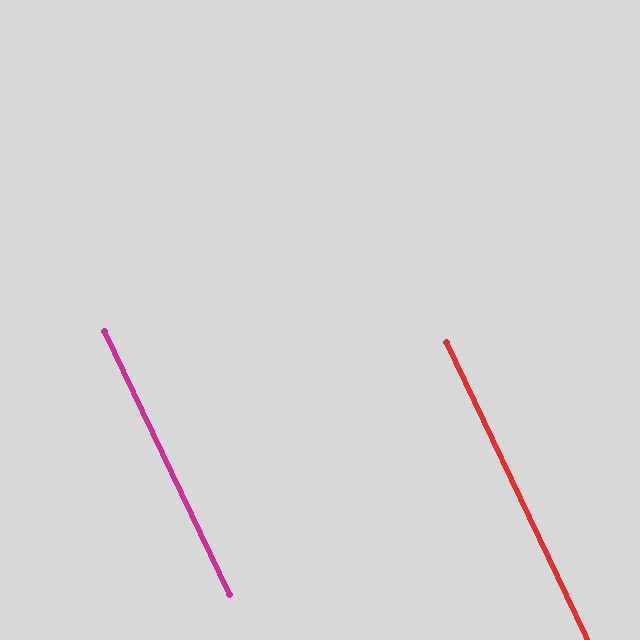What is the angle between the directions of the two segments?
Approximately 0 degrees.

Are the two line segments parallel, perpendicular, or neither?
Parallel — their directions differ by only 0.0°.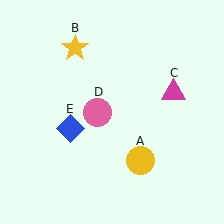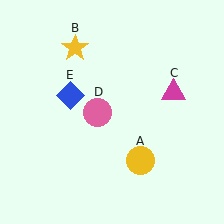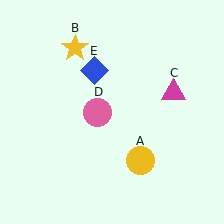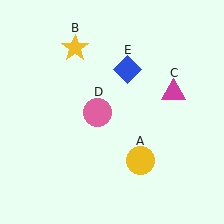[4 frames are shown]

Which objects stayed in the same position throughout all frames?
Yellow circle (object A) and yellow star (object B) and magenta triangle (object C) and pink circle (object D) remained stationary.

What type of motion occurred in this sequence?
The blue diamond (object E) rotated clockwise around the center of the scene.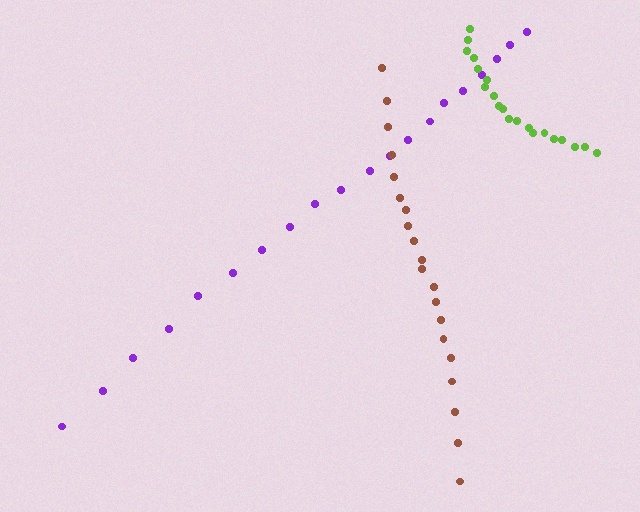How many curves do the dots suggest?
There are 3 distinct paths.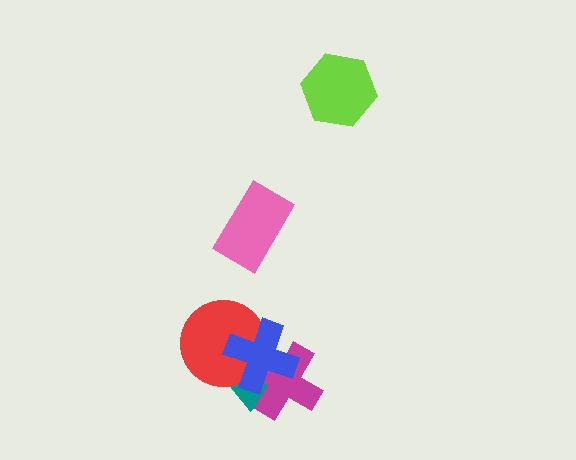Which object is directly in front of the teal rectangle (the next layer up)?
The magenta cross is directly in front of the teal rectangle.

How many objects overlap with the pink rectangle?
0 objects overlap with the pink rectangle.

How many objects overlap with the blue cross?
3 objects overlap with the blue cross.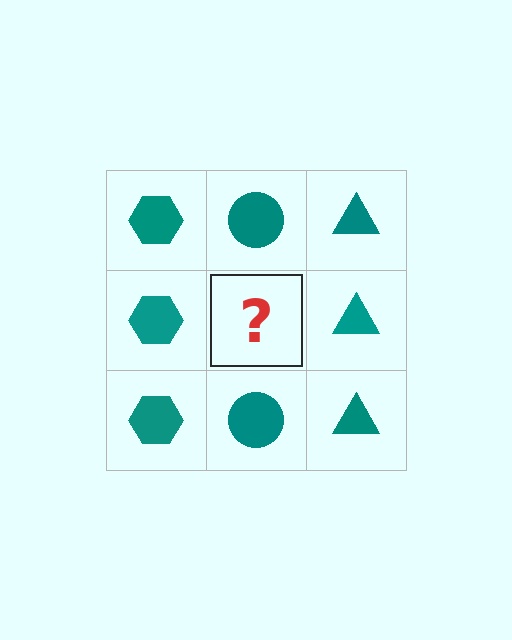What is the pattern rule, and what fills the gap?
The rule is that each column has a consistent shape. The gap should be filled with a teal circle.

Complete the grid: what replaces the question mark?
The question mark should be replaced with a teal circle.